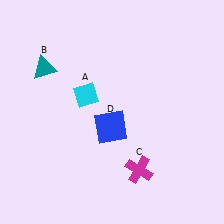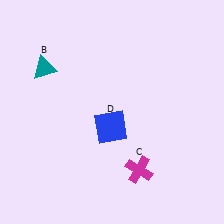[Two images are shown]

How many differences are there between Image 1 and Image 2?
There is 1 difference between the two images.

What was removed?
The cyan diamond (A) was removed in Image 2.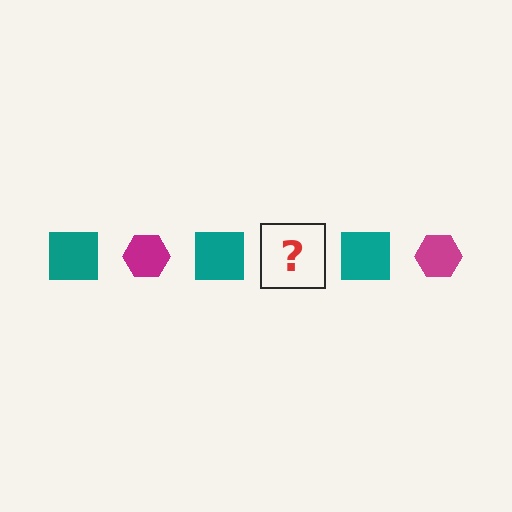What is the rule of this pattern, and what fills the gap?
The rule is that the pattern alternates between teal square and magenta hexagon. The gap should be filled with a magenta hexagon.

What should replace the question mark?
The question mark should be replaced with a magenta hexagon.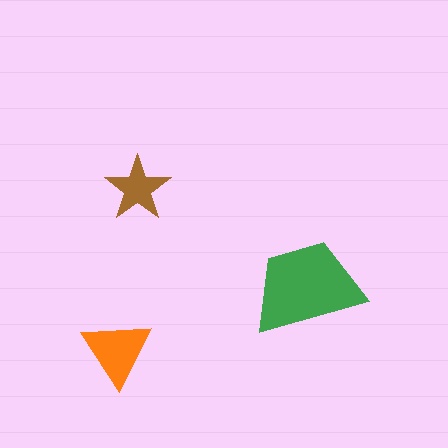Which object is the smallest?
The brown star.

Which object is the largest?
The green trapezoid.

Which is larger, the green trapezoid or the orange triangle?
The green trapezoid.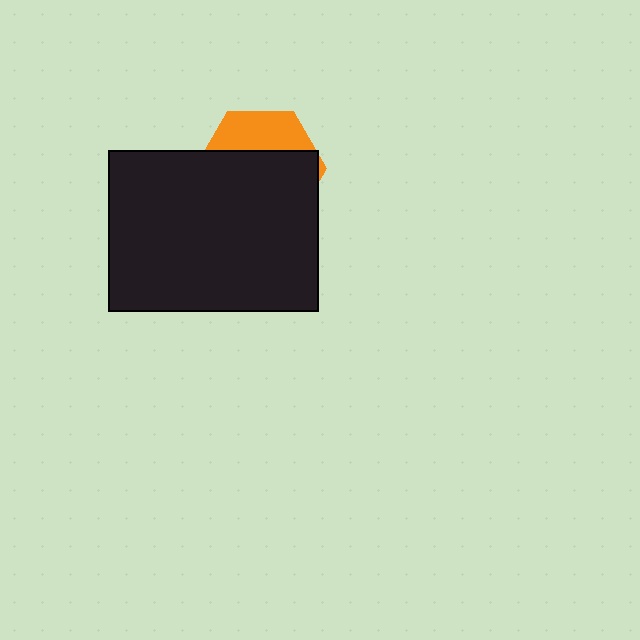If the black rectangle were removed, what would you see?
You would see the complete orange hexagon.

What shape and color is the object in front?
The object in front is a black rectangle.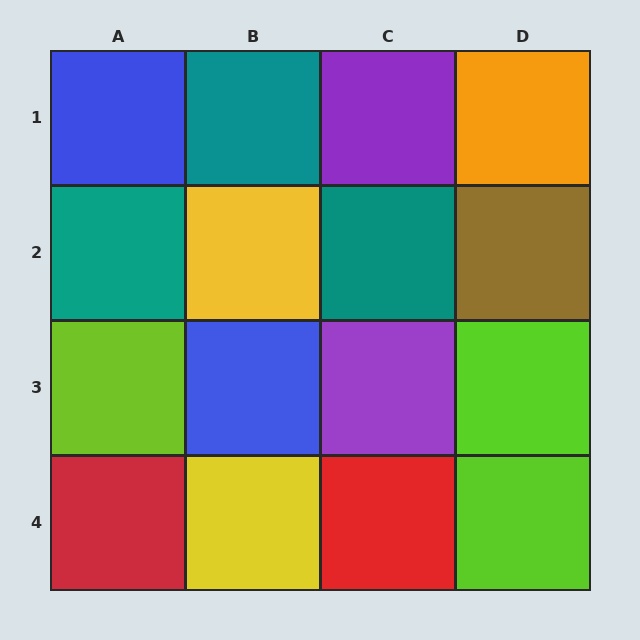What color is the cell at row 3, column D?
Lime.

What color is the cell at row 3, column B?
Blue.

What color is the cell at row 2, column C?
Teal.